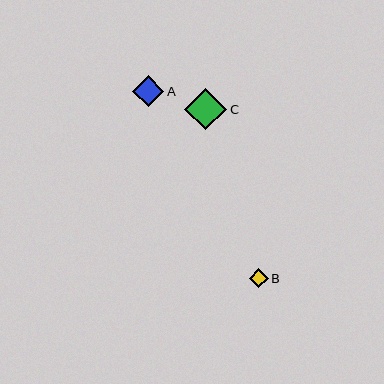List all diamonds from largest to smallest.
From largest to smallest: C, A, B.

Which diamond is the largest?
Diamond C is the largest with a size of approximately 42 pixels.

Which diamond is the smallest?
Diamond B is the smallest with a size of approximately 18 pixels.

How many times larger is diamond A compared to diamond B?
Diamond A is approximately 1.7 times the size of diamond B.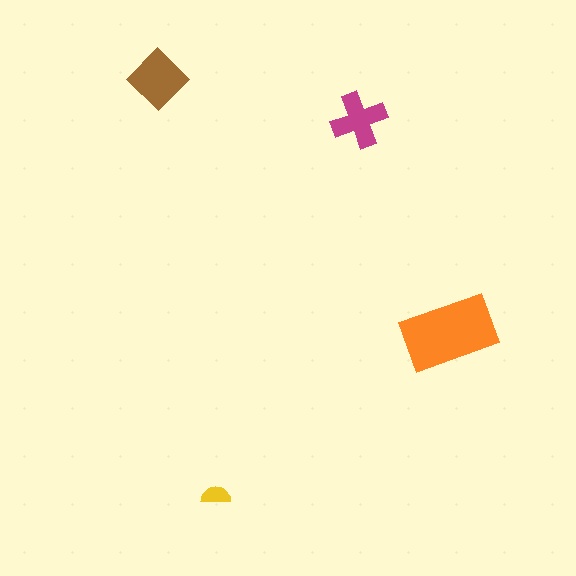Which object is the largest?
The orange rectangle.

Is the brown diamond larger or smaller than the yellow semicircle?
Larger.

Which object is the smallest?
The yellow semicircle.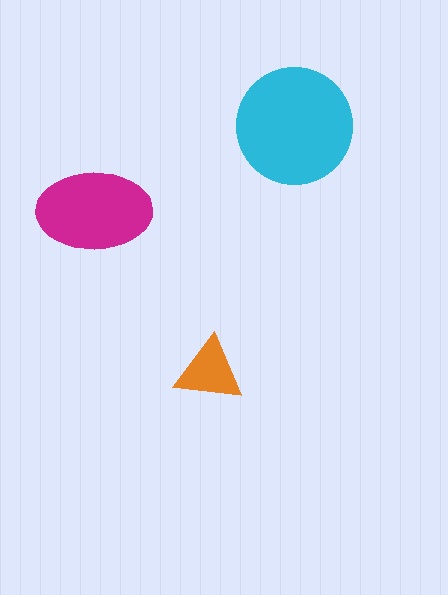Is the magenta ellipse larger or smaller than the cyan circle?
Smaller.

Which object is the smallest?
The orange triangle.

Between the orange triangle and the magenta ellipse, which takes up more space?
The magenta ellipse.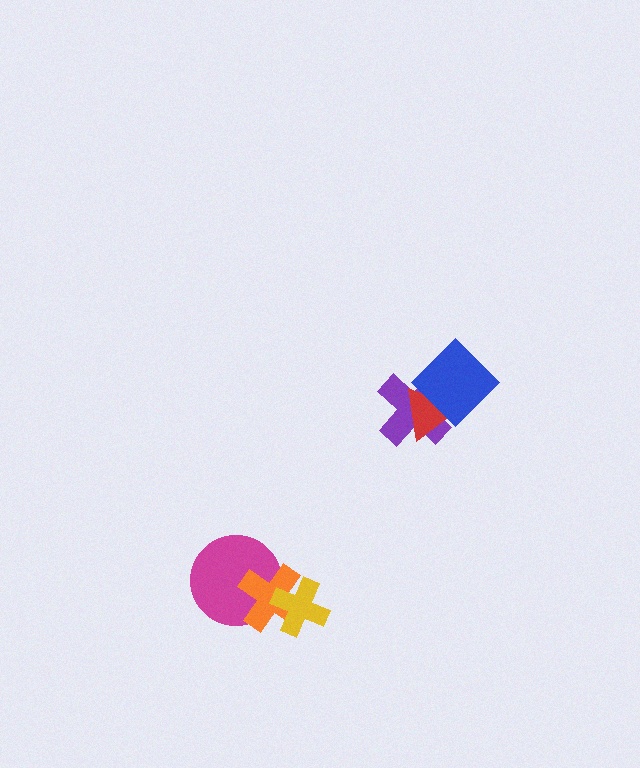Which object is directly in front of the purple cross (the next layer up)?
The red triangle is directly in front of the purple cross.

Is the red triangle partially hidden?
Yes, it is partially covered by another shape.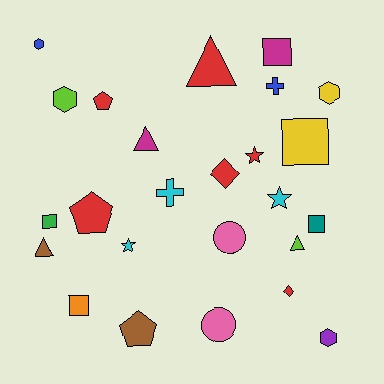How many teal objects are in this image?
There is 1 teal object.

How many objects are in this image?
There are 25 objects.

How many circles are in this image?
There are 2 circles.